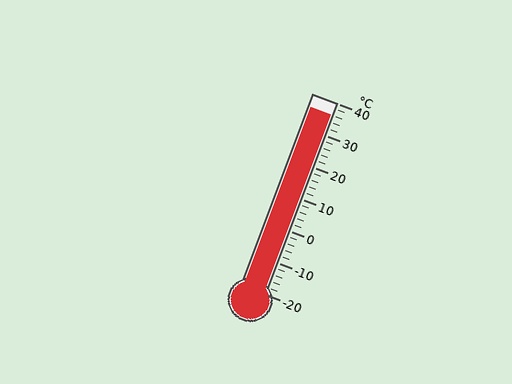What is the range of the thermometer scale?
The thermometer scale ranges from -20°C to 40°C.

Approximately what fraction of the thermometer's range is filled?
The thermometer is filled to approximately 95% of its range.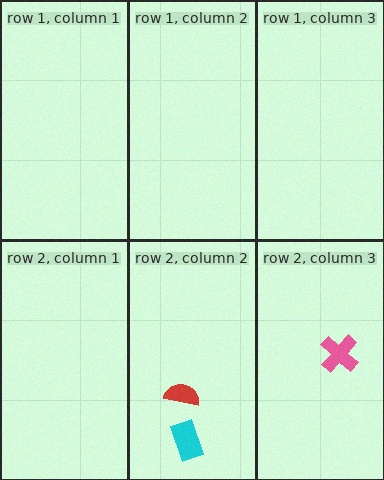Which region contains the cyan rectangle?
The row 2, column 2 region.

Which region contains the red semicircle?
The row 2, column 2 region.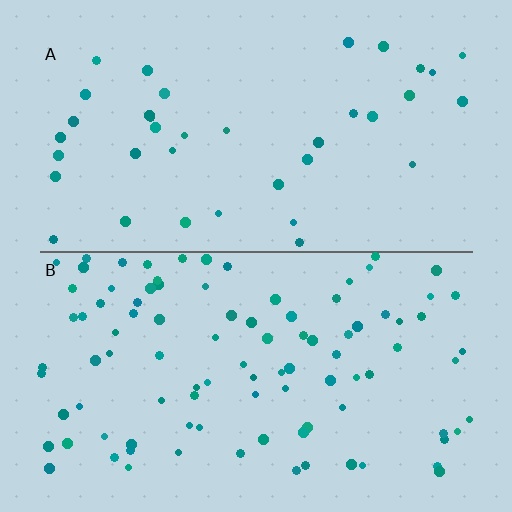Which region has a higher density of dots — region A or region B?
B (the bottom).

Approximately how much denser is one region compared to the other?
Approximately 2.6× — region B over region A.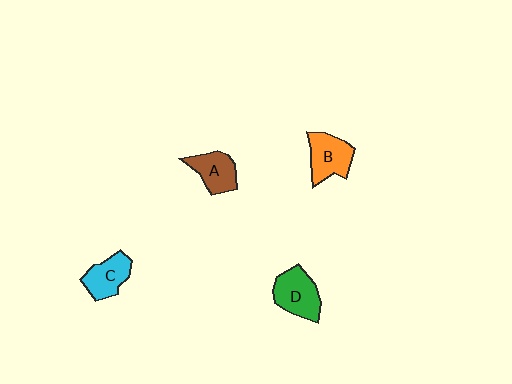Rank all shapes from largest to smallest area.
From largest to smallest: D (green), B (orange), C (cyan), A (brown).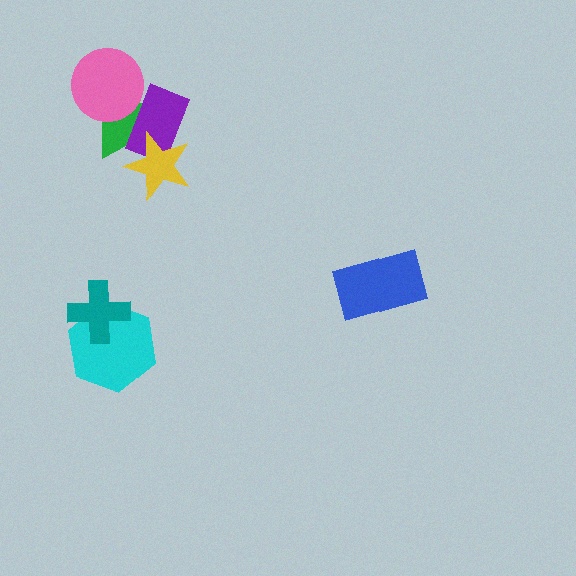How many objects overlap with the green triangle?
3 objects overlap with the green triangle.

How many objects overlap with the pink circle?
2 objects overlap with the pink circle.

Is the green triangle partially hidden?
Yes, it is partially covered by another shape.